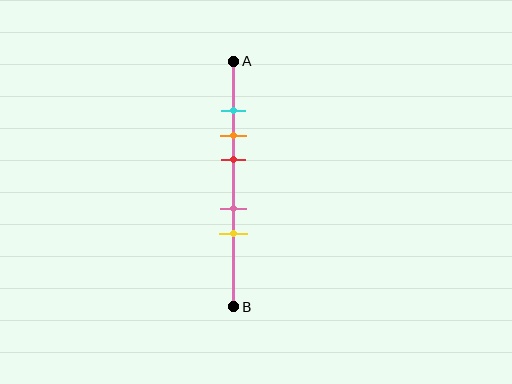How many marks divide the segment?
There are 5 marks dividing the segment.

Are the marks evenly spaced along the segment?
No, the marks are not evenly spaced.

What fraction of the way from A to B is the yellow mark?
The yellow mark is approximately 70% (0.7) of the way from A to B.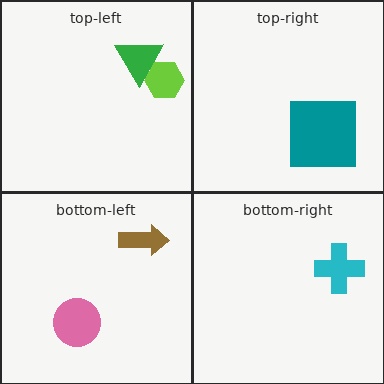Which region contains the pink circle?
The bottom-left region.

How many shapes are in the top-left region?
2.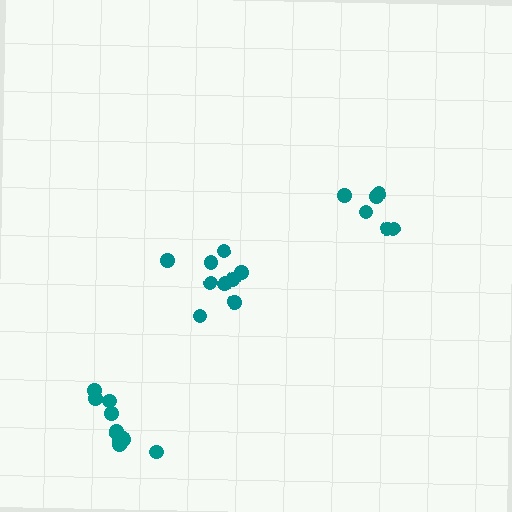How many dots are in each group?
Group 1: 9 dots, Group 2: 9 dots, Group 3: 6 dots (24 total).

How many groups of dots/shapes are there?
There are 3 groups.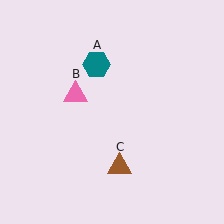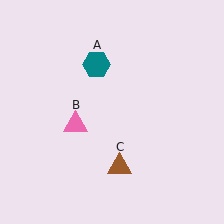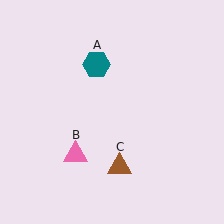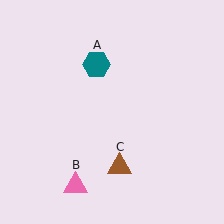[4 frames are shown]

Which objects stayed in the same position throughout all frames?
Teal hexagon (object A) and brown triangle (object C) remained stationary.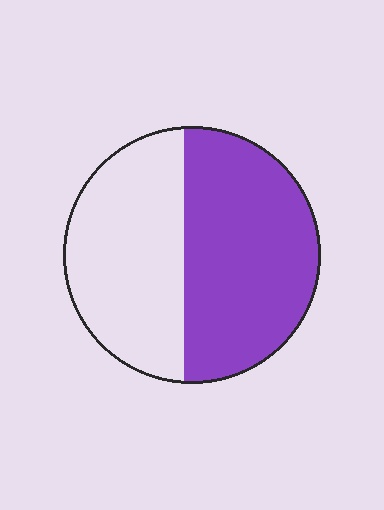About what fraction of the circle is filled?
About one half (1/2).